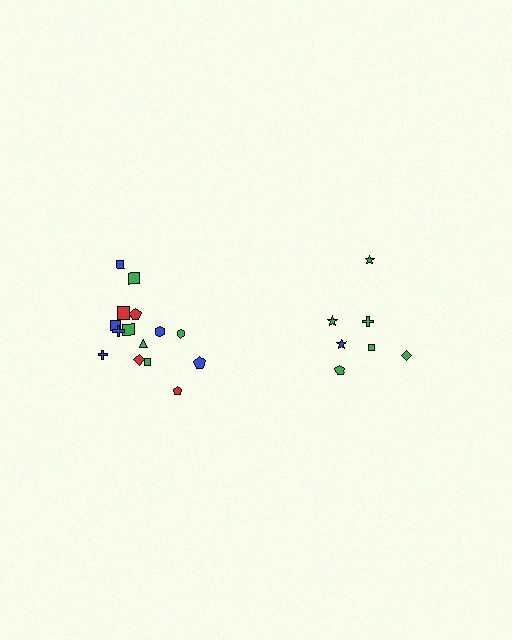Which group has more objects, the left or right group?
The left group.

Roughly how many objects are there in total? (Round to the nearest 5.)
Roughly 20 objects in total.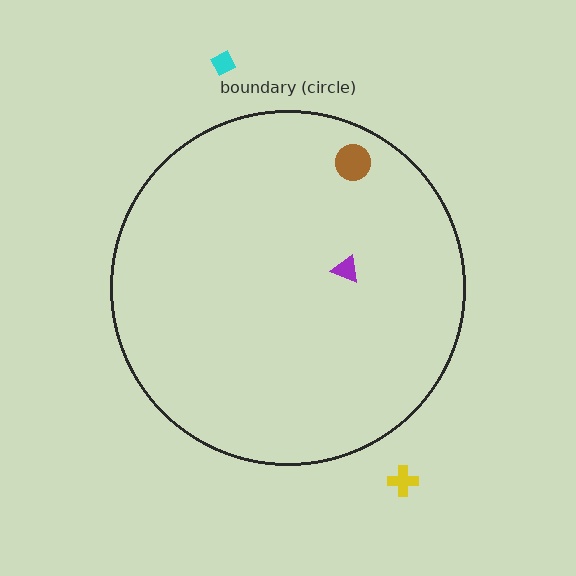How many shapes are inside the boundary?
2 inside, 2 outside.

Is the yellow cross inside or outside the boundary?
Outside.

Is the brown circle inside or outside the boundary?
Inside.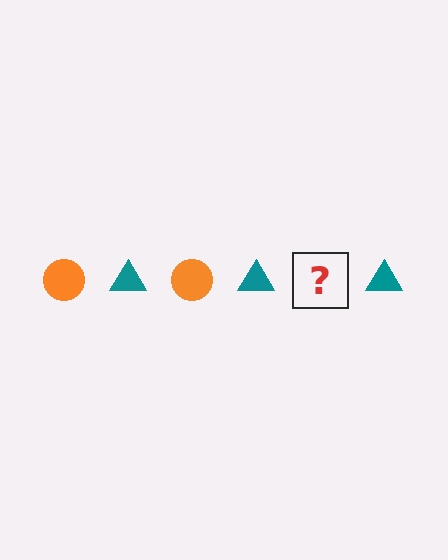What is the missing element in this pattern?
The missing element is an orange circle.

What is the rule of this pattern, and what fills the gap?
The rule is that the pattern alternates between orange circle and teal triangle. The gap should be filled with an orange circle.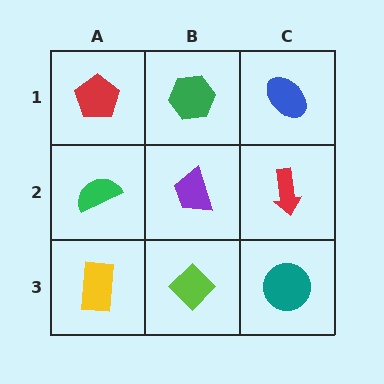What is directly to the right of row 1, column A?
A green hexagon.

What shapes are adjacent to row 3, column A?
A green semicircle (row 2, column A), a lime diamond (row 3, column B).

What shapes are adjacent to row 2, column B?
A green hexagon (row 1, column B), a lime diamond (row 3, column B), a green semicircle (row 2, column A), a red arrow (row 2, column C).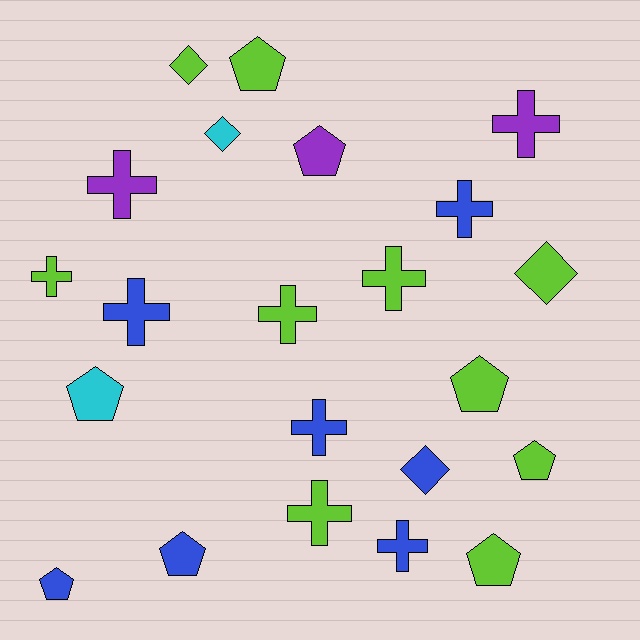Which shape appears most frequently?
Cross, with 10 objects.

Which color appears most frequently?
Lime, with 10 objects.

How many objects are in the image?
There are 22 objects.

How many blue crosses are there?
There are 4 blue crosses.